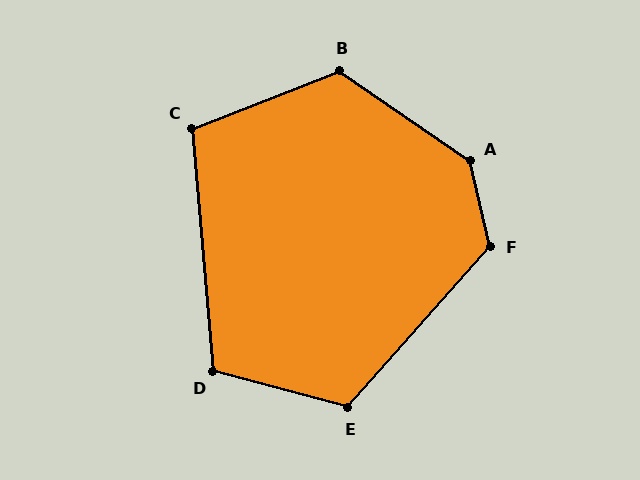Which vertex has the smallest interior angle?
C, at approximately 106 degrees.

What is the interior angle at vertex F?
Approximately 126 degrees (obtuse).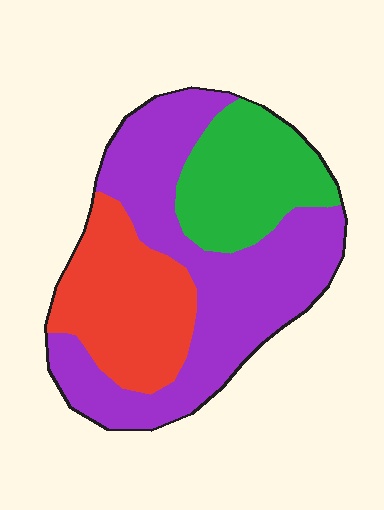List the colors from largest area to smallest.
From largest to smallest: purple, red, green.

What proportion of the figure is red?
Red covers 26% of the figure.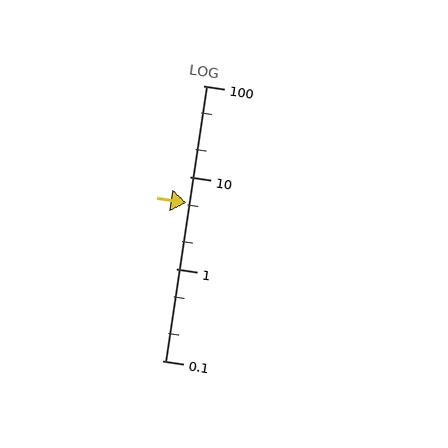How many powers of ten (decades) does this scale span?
The scale spans 3 decades, from 0.1 to 100.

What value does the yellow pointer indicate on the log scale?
The pointer indicates approximately 5.3.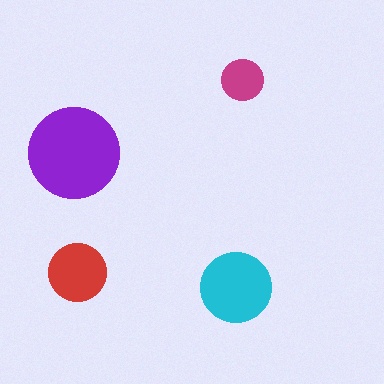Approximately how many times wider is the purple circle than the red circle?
About 1.5 times wider.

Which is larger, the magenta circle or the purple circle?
The purple one.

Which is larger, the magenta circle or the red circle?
The red one.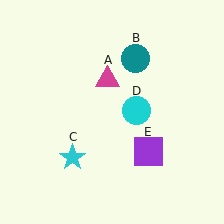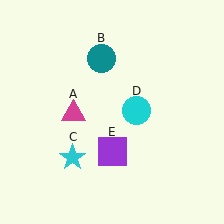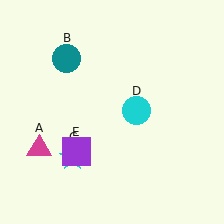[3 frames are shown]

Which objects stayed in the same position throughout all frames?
Cyan star (object C) and cyan circle (object D) remained stationary.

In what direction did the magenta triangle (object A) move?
The magenta triangle (object A) moved down and to the left.